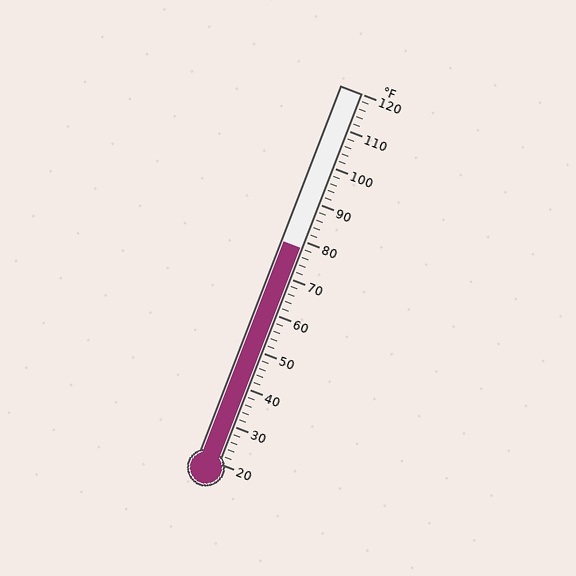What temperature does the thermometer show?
The thermometer shows approximately 78°F.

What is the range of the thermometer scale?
The thermometer scale ranges from 20°F to 120°F.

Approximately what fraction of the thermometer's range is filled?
The thermometer is filled to approximately 60% of its range.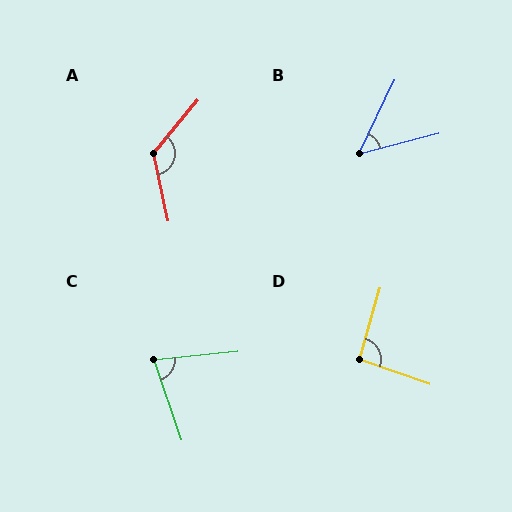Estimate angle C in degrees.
Approximately 77 degrees.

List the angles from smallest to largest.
B (50°), C (77°), D (93°), A (128°).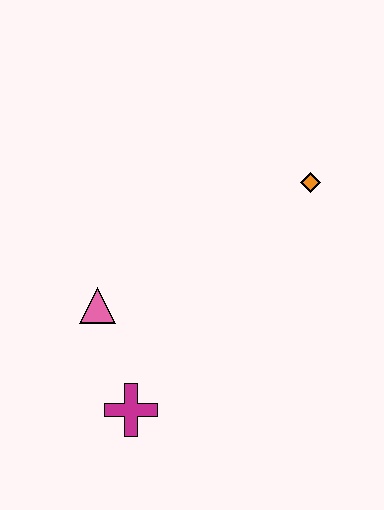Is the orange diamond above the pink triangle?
Yes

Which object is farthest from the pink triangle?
The orange diamond is farthest from the pink triangle.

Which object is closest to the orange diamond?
The pink triangle is closest to the orange diamond.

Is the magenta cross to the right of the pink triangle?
Yes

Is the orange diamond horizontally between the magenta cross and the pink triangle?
No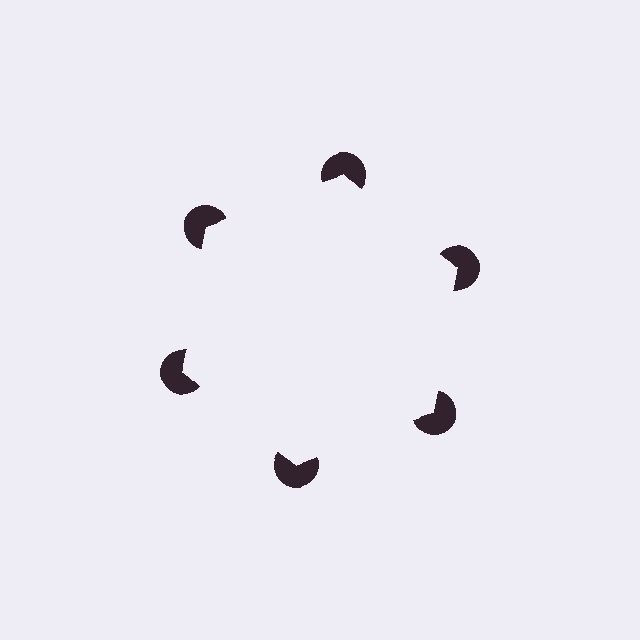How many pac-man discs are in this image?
There are 6 — one at each vertex of the illusory hexagon.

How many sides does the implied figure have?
6 sides.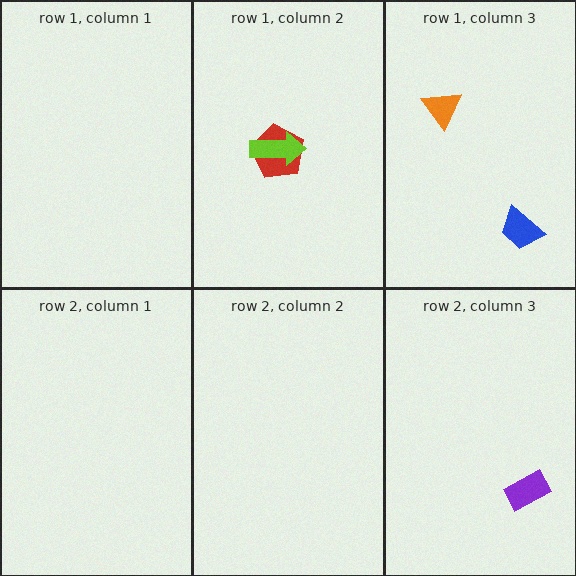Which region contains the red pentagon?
The row 1, column 2 region.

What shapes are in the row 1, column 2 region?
The red pentagon, the lime arrow.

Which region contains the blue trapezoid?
The row 1, column 3 region.